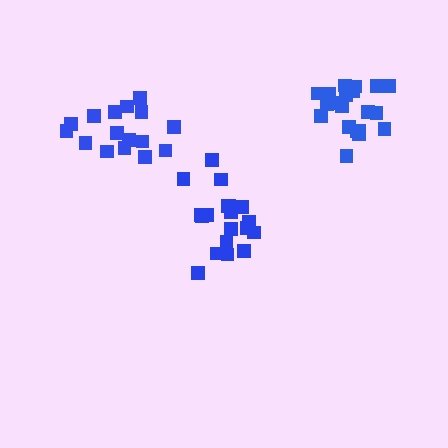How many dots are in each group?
Group 1: 16 dots, Group 2: 20 dots, Group 3: 19 dots (55 total).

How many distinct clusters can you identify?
There are 3 distinct clusters.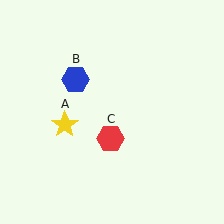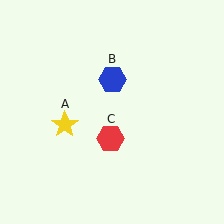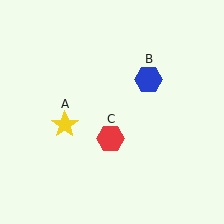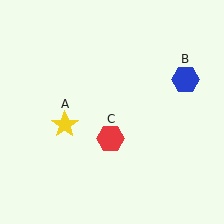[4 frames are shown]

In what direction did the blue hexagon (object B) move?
The blue hexagon (object B) moved right.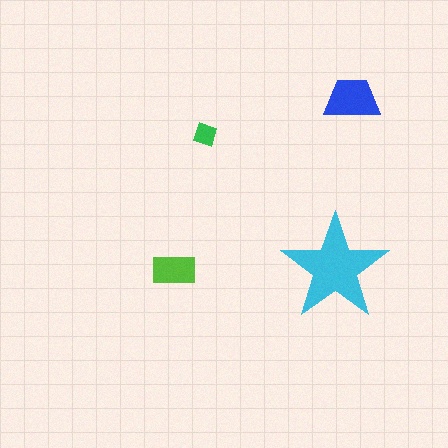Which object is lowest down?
The lime rectangle is bottommost.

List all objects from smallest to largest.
The green diamond, the lime rectangle, the blue trapezoid, the cyan star.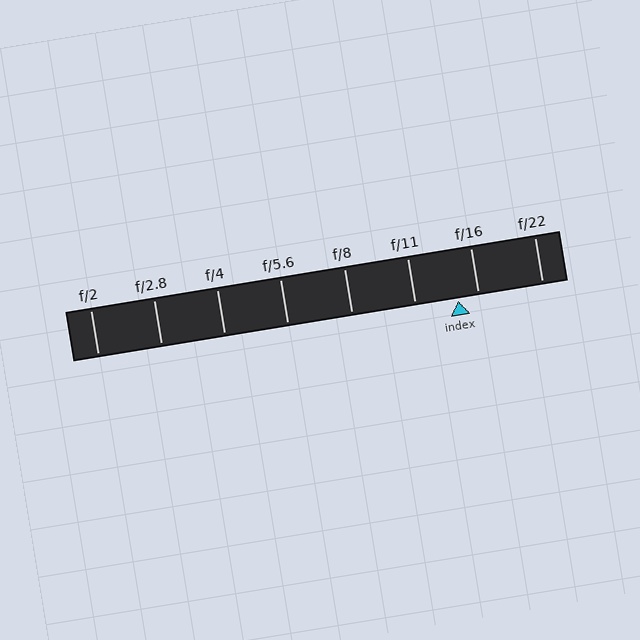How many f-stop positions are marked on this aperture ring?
There are 8 f-stop positions marked.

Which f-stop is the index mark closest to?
The index mark is closest to f/16.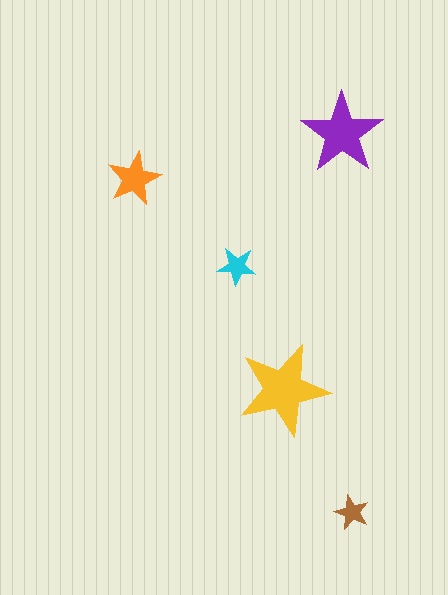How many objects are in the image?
There are 5 objects in the image.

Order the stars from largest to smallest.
the yellow one, the purple one, the orange one, the cyan one, the brown one.